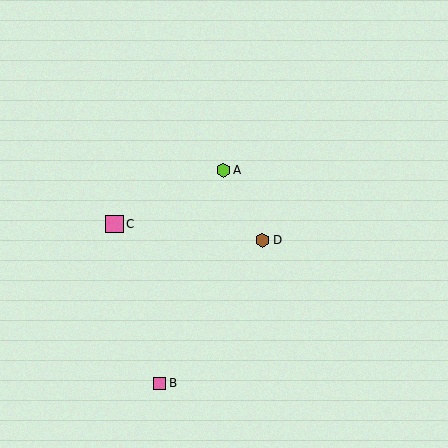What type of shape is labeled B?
Shape B is a pink square.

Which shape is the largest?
The pink square (labeled C) is the largest.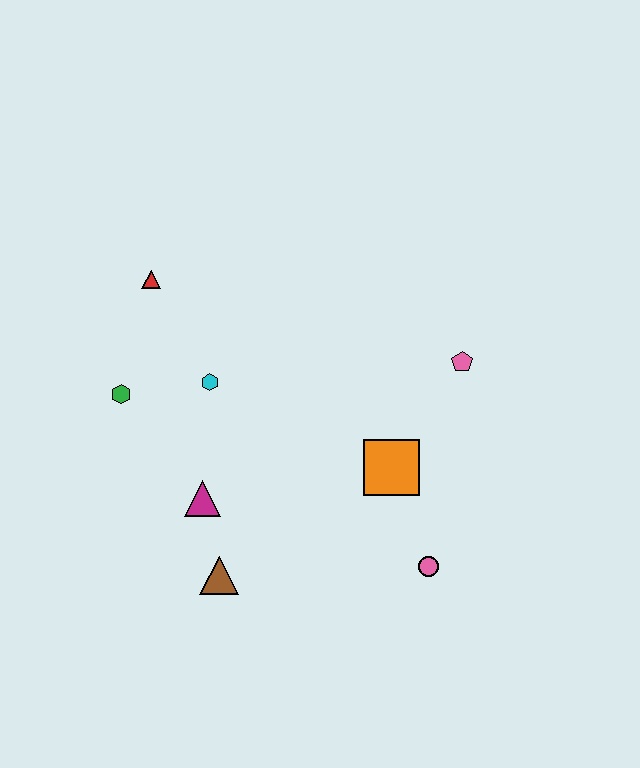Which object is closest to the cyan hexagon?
The green hexagon is closest to the cyan hexagon.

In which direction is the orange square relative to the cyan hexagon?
The orange square is to the right of the cyan hexagon.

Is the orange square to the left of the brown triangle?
No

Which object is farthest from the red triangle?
The pink circle is farthest from the red triangle.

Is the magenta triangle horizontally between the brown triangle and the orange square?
No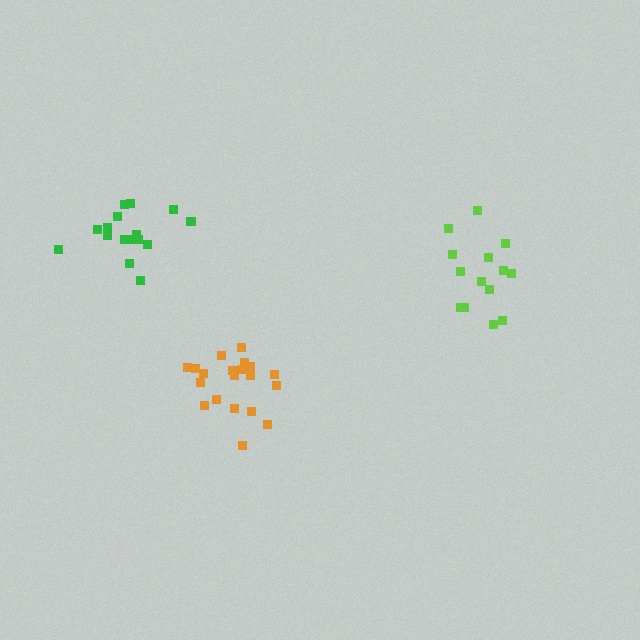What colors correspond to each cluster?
The clusters are colored: lime, green, orange.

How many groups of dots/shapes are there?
There are 3 groups.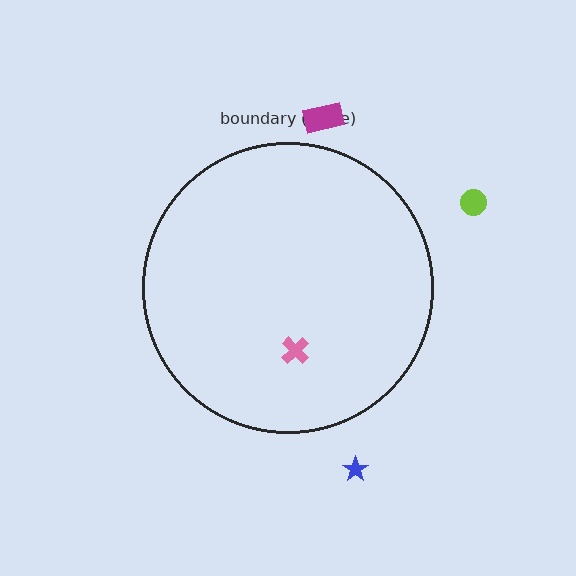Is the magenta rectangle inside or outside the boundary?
Outside.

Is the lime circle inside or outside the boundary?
Outside.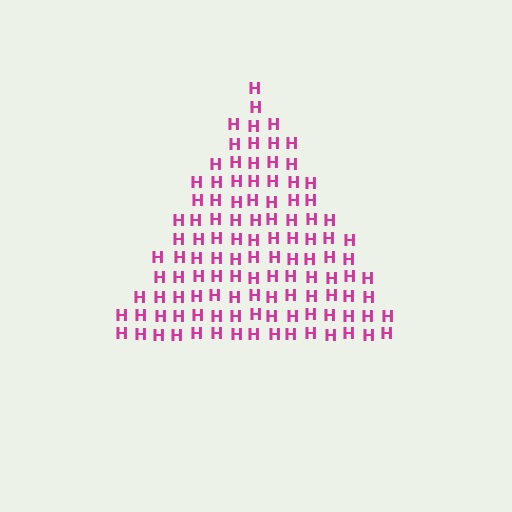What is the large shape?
The large shape is a triangle.